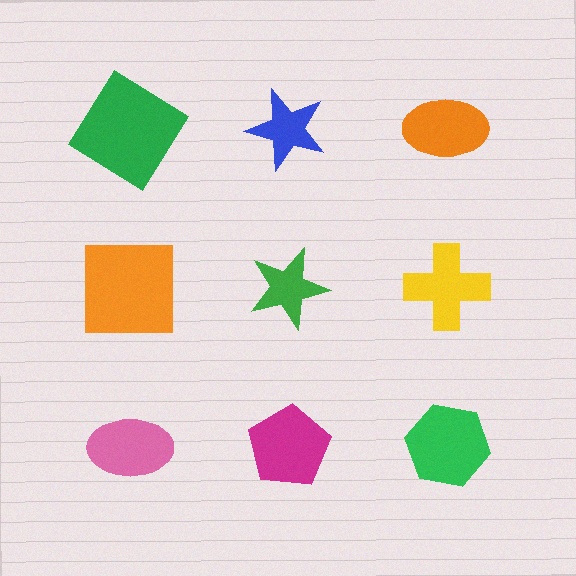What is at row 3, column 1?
A pink ellipse.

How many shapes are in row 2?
3 shapes.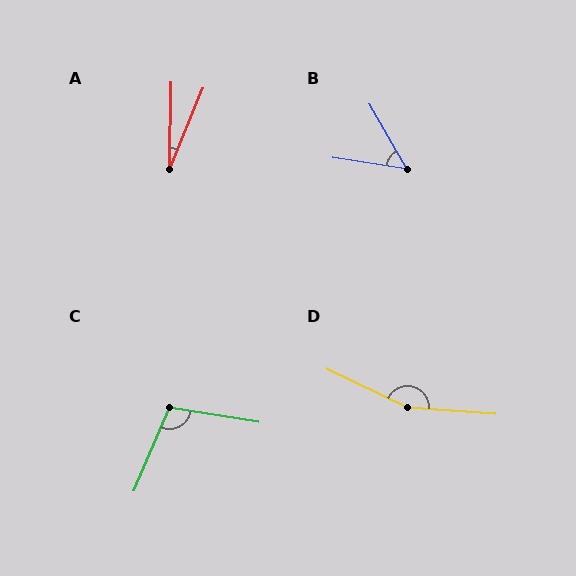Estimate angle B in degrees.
Approximately 51 degrees.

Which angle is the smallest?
A, at approximately 21 degrees.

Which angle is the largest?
D, at approximately 159 degrees.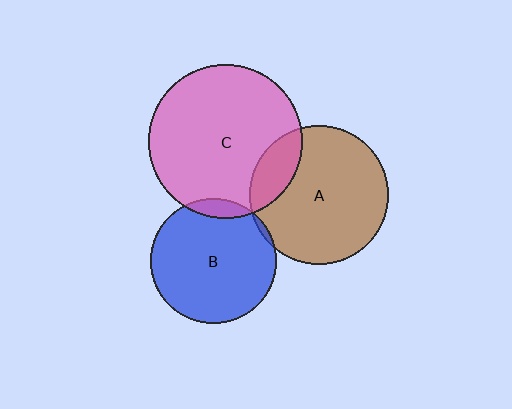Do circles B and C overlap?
Yes.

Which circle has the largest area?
Circle C (pink).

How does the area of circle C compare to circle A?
Approximately 1.2 times.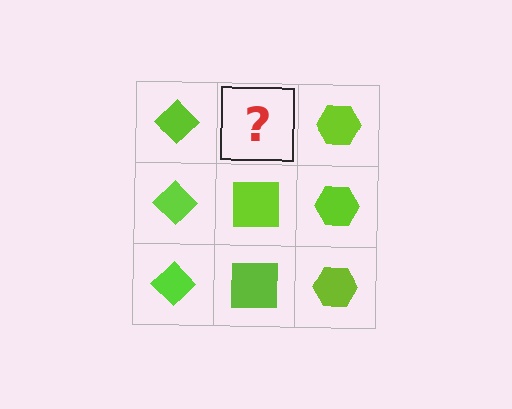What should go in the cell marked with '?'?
The missing cell should contain a lime square.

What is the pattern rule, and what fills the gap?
The rule is that each column has a consistent shape. The gap should be filled with a lime square.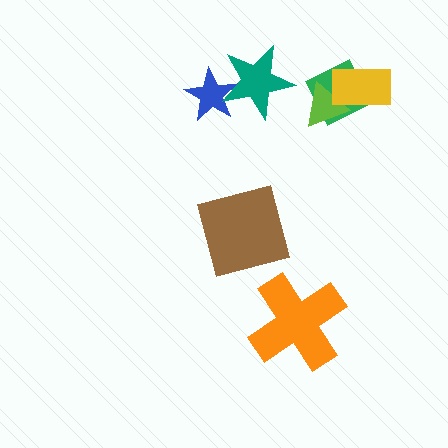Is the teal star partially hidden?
No, no other shape covers it.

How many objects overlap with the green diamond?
2 objects overlap with the green diamond.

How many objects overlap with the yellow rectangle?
2 objects overlap with the yellow rectangle.